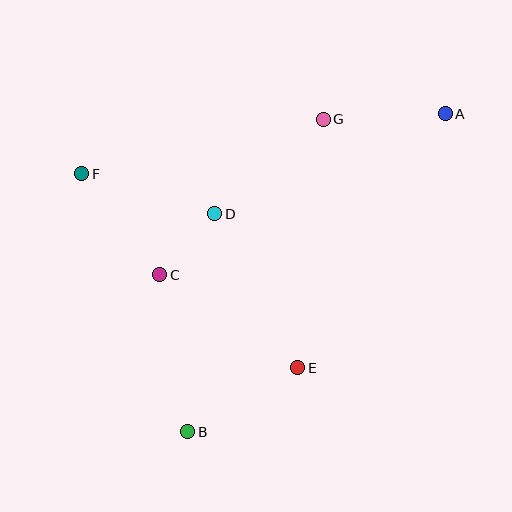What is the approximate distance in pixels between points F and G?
The distance between F and G is approximately 247 pixels.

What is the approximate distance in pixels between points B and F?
The distance between B and F is approximately 279 pixels.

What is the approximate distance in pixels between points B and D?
The distance between B and D is approximately 220 pixels.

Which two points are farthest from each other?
Points A and B are farthest from each other.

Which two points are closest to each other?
Points C and D are closest to each other.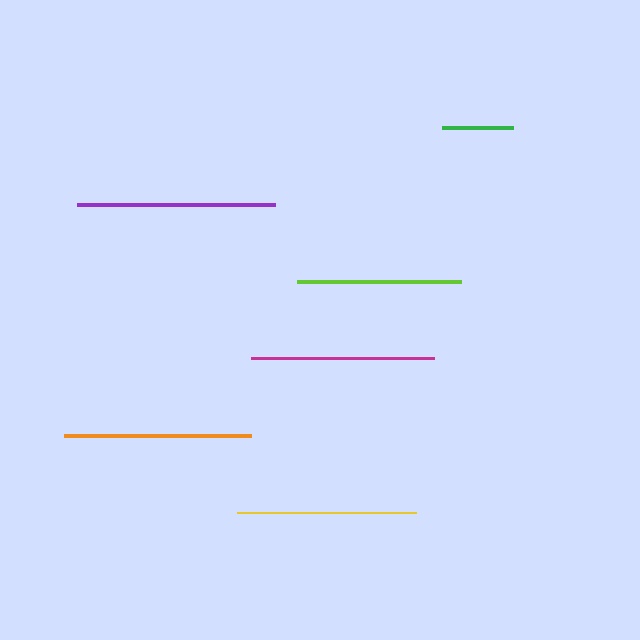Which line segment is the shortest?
The green line is the shortest at approximately 72 pixels.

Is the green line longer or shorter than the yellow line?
The yellow line is longer than the green line.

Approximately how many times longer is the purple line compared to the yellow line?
The purple line is approximately 1.1 times the length of the yellow line.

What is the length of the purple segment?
The purple segment is approximately 198 pixels long.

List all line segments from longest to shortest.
From longest to shortest: purple, orange, magenta, yellow, lime, green.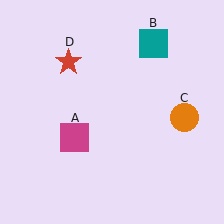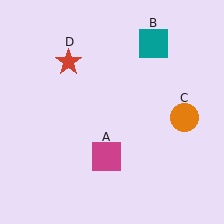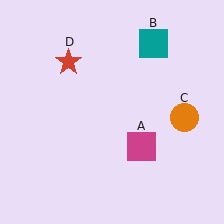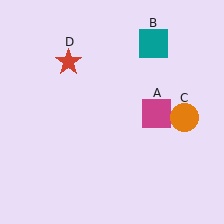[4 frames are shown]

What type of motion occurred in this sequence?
The magenta square (object A) rotated counterclockwise around the center of the scene.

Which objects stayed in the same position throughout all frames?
Teal square (object B) and orange circle (object C) and red star (object D) remained stationary.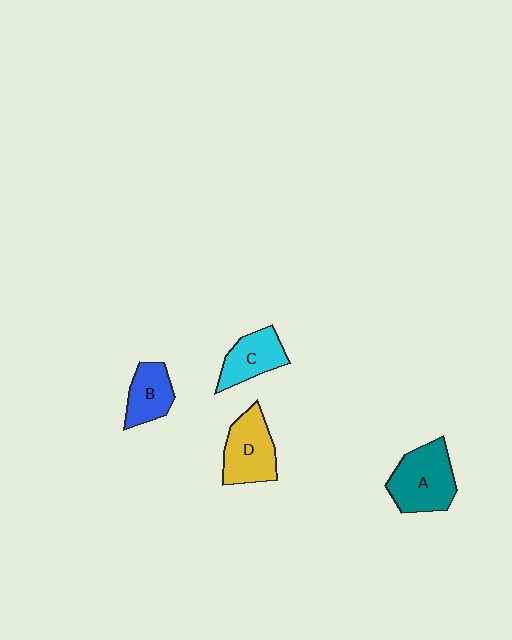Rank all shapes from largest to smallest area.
From largest to smallest: A (teal), D (yellow), C (cyan), B (blue).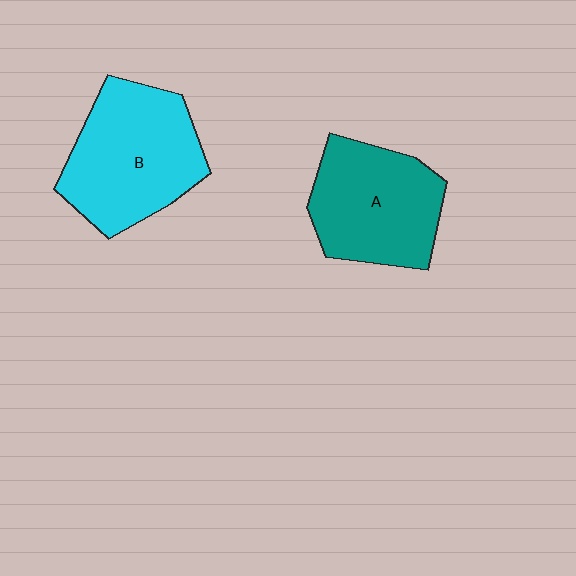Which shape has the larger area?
Shape B (cyan).